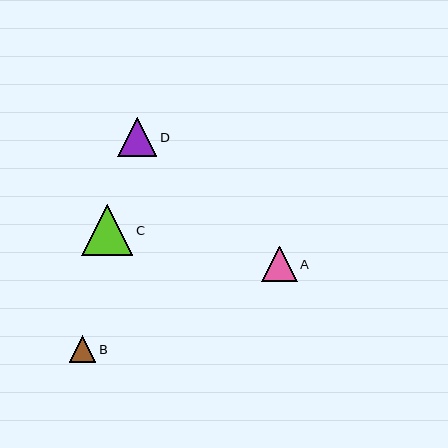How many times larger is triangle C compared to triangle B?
Triangle C is approximately 1.9 times the size of triangle B.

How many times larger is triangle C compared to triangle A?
Triangle C is approximately 1.5 times the size of triangle A.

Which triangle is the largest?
Triangle C is the largest with a size of approximately 51 pixels.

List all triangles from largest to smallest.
From largest to smallest: C, D, A, B.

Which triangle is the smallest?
Triangle B is the smallest with a size of approximately 26 pixels.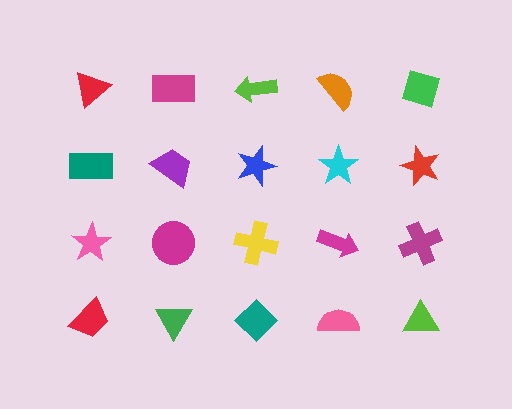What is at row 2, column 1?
A teal rectangle.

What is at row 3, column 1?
A pink star.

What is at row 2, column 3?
A blue star.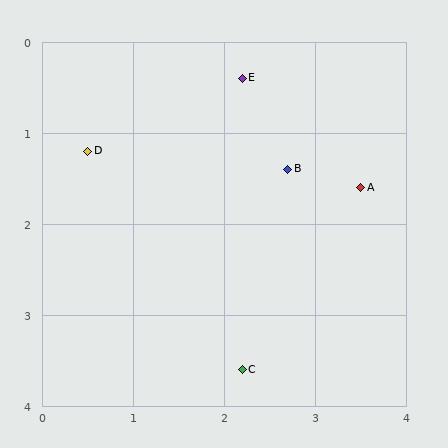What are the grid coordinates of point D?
Point D is at approximately (0.5, 1.2).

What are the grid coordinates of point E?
Point E is at approximately (2.2, 0.4).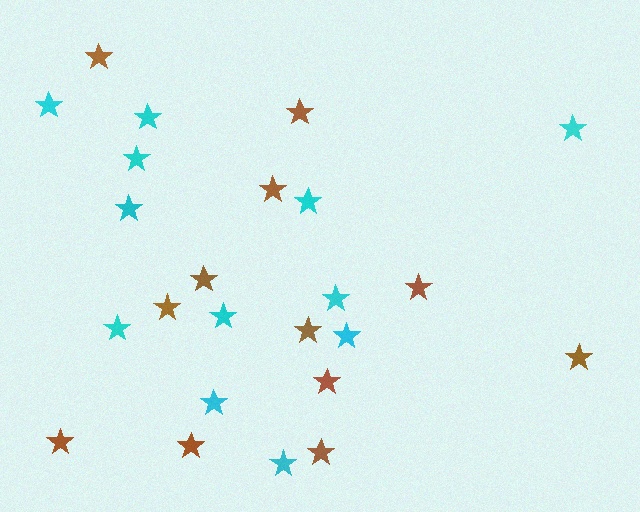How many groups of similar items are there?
There are 2 groups: one group of brown stars (12) and one group of cyan stars (12).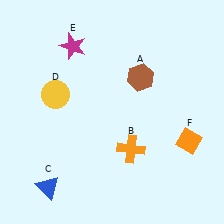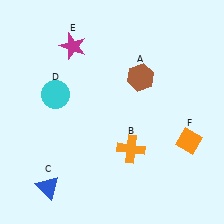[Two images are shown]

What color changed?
The circle (D) changed from yellow in Image 1 to cyan in Image 2.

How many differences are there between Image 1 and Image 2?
There is 1 difference between the two images.